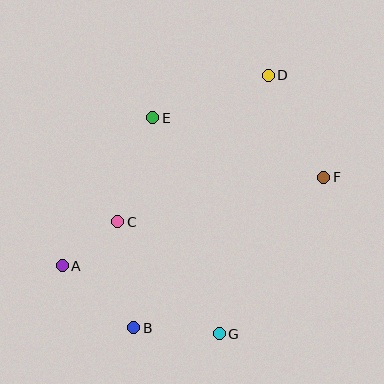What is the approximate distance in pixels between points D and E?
The distance between D and E is approximately 123 pixels.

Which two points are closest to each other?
Points A and C are closest to each other.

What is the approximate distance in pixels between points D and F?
The distance between D and F is approximately 116 pixels.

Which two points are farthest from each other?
Points B and D are farthest from each other.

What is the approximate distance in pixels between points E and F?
The distance between E and F is approximately 181 pixels.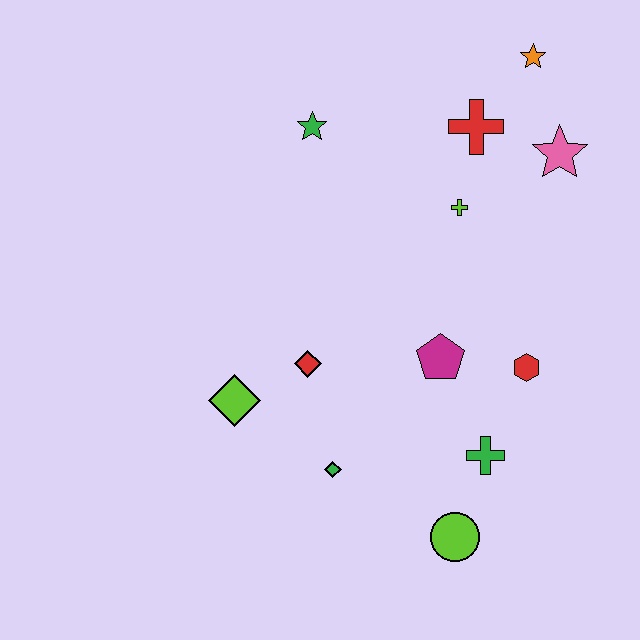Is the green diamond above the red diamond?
No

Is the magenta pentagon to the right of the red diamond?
Yes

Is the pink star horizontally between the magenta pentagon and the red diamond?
No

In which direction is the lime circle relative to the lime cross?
The lime circle is below the lime cross.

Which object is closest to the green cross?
The lime circle is closest to the green cross.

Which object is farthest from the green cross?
The orange star is farthest from the green cross.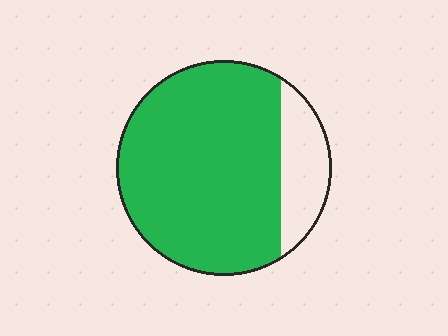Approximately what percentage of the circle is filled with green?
Approximately 80%.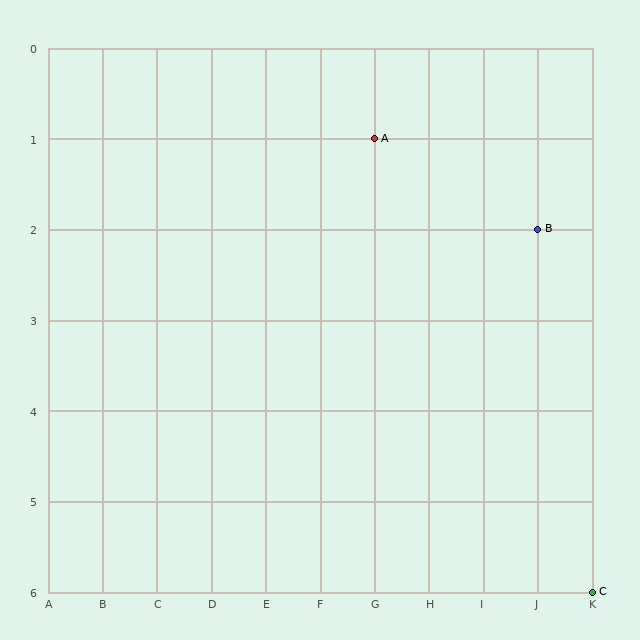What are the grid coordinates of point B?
Point B is at grid coordinates (J, 2).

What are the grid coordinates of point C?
Point C is at grid coordinates (K, 6).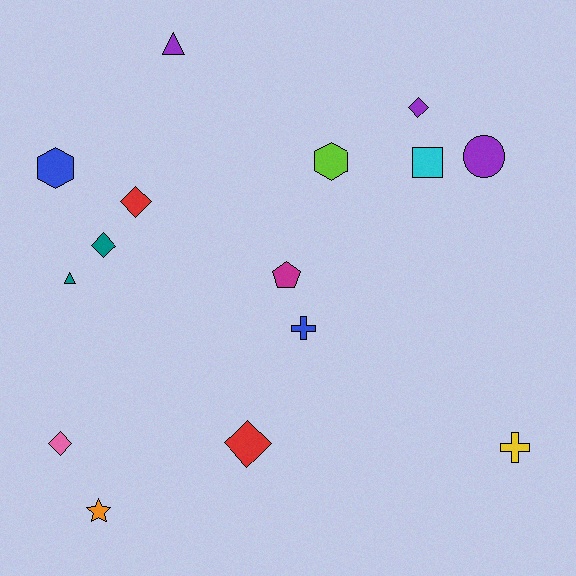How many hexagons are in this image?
There are 2 hexagons.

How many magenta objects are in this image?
There is 1 magenta object.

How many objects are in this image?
There are 15 objects.